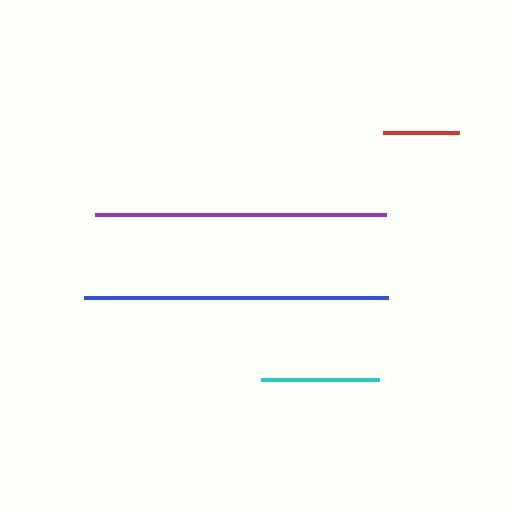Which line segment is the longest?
The blue line is the longest at approximately 304 pixels.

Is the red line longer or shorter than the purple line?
The purple line is longer than the red line.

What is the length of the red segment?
The red segment is approximately 76 pixels long.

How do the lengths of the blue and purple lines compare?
The blue and purple lines are approximately the same length.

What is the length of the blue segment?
The blue segment is approximately 304 pixels long.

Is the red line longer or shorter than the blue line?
The blue line is longer than the red line.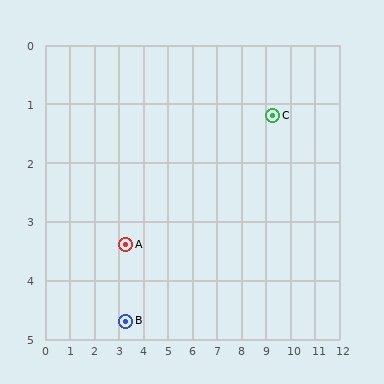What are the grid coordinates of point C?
Point C is at approximately (9.3, 1.2).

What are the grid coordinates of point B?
Point B is at approximately (3.3, 4.7).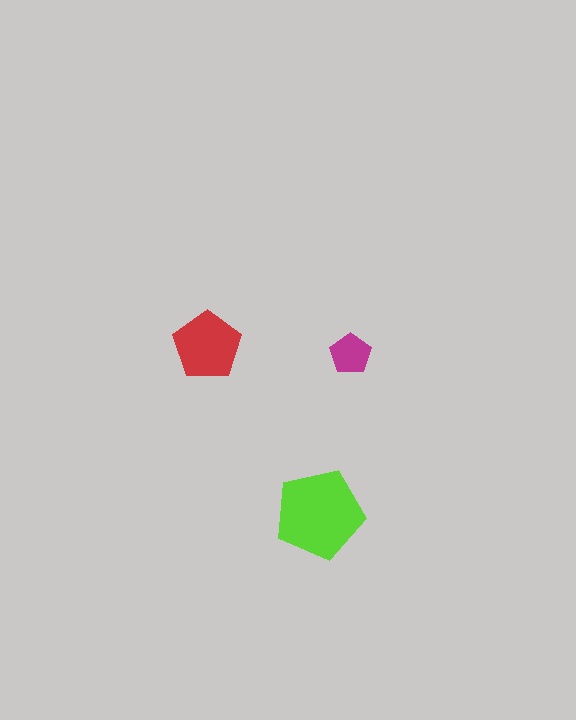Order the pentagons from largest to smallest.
the lime one, the red one, the magenta one.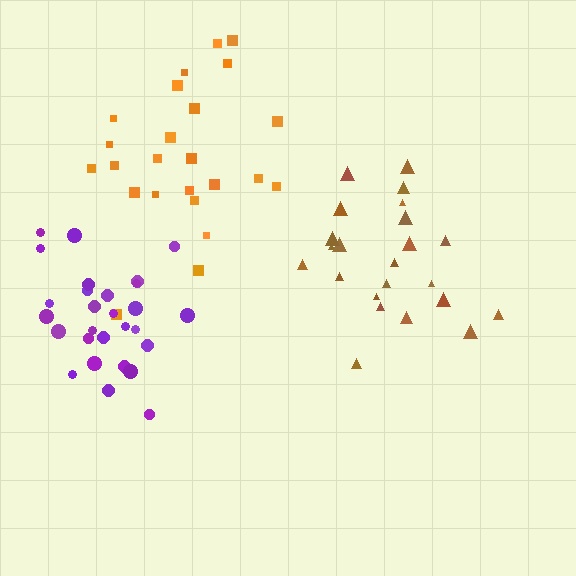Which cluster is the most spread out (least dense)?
Orange.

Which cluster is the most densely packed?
Purple.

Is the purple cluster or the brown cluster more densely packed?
Purple.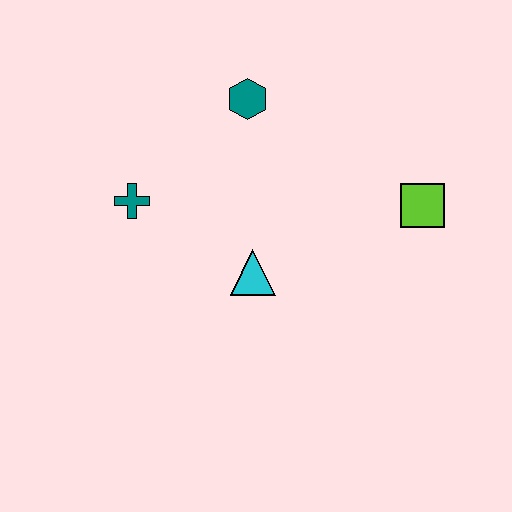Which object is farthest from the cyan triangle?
The lime square is farthest from the cyan triangle.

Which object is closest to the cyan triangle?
The teal cross is closest to the cyan triangle.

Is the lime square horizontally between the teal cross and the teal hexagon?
No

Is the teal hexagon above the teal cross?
Yes